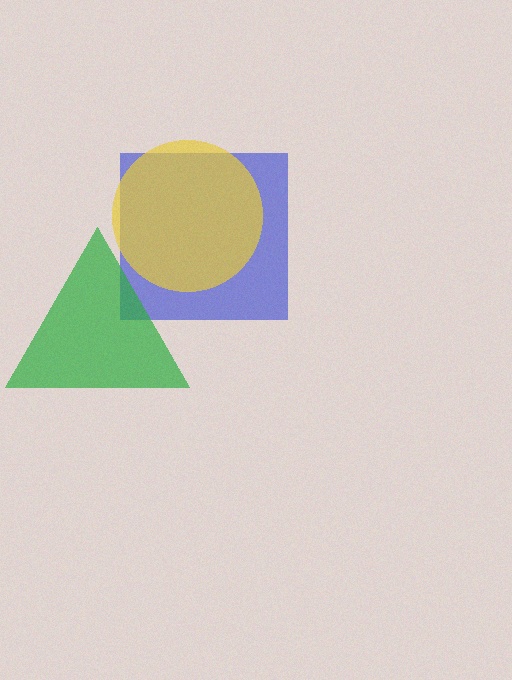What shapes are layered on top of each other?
The layered shapes are: a blue square, a yellow circle, a green triangle.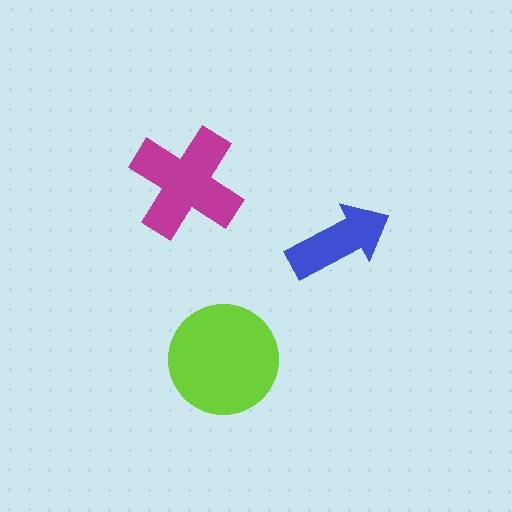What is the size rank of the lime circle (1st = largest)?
1st.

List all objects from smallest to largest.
The blue arrow, the magenta cross, the lime circle.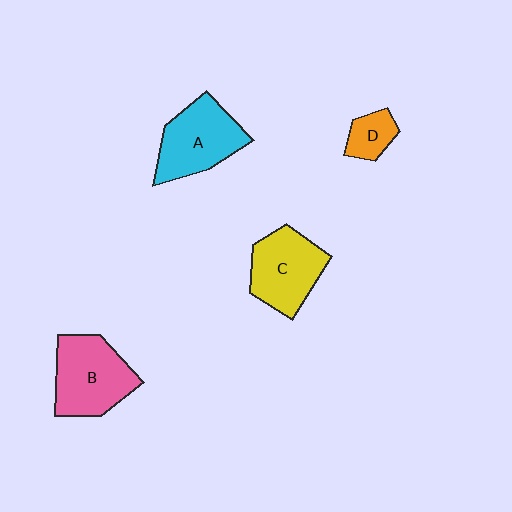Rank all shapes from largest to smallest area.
From largest to smallest: B (pink), A (cyan), C (yellow), D (orange).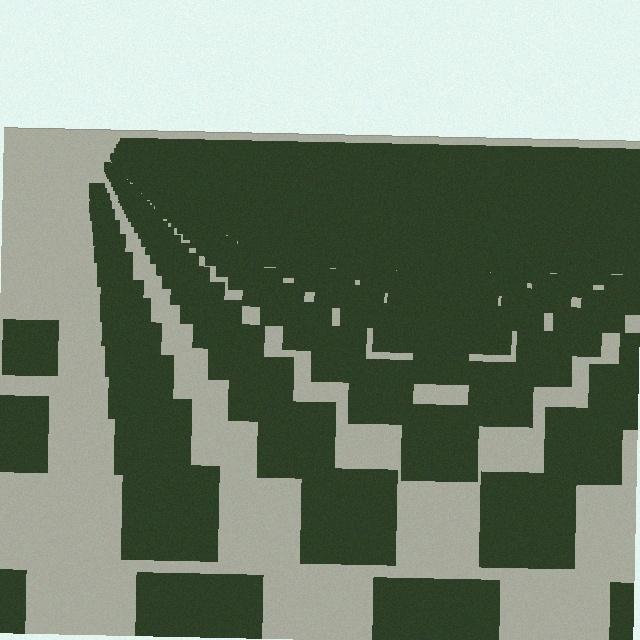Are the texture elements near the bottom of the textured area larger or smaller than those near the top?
Larger. Near the bottom, elements are closer to the viewer and appear at a bigger on-screen size.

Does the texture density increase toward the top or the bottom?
Density increases toward the top.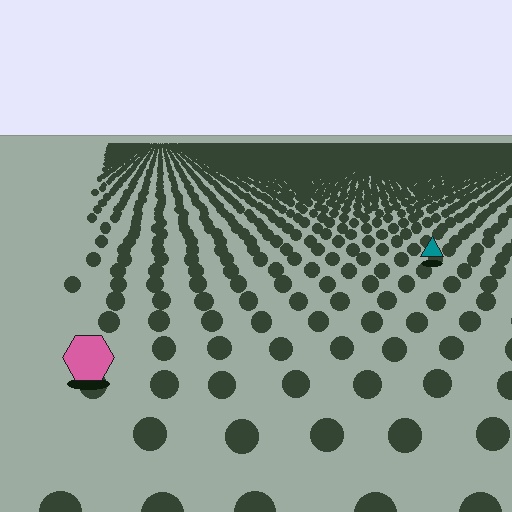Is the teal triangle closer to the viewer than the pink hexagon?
No. The pink hexagon is closer — you can tell from the texture gradient: the ground texture is coarser near it.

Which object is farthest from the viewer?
The teal triangle is farthest from the viewer. It appears smaller and the ground texture around it is denser.